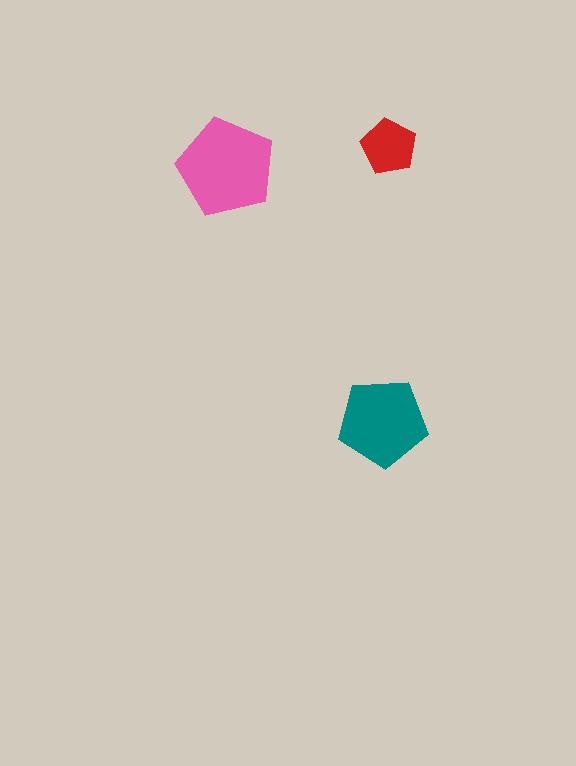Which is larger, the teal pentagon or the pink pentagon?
The pink one.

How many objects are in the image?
There are 3 objects in the image.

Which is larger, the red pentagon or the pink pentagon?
The pink one.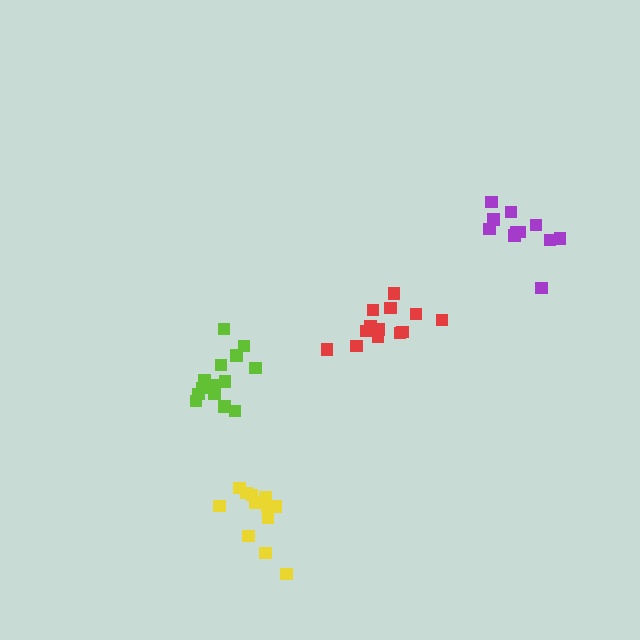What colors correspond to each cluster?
The clusters are colored: red, lime, yellow, purple.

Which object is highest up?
The purple cluster is topmost.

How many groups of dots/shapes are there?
There are 4 groups.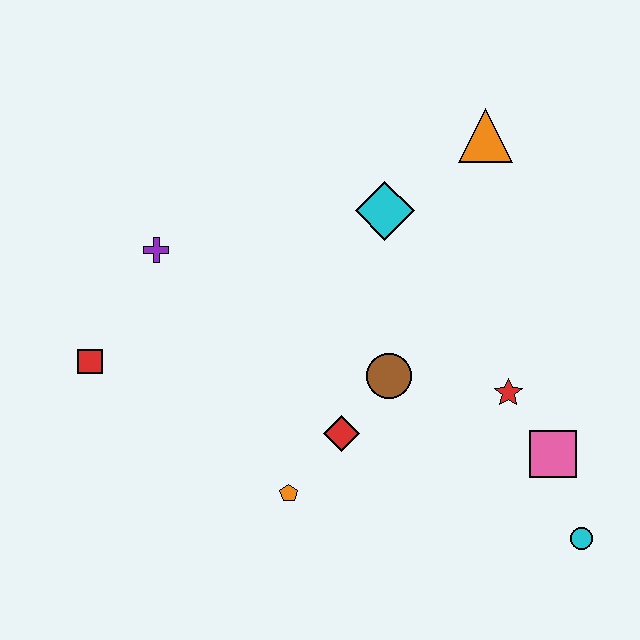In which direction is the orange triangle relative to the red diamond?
The orange triangle is above the red diamond.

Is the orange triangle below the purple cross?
No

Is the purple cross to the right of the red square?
Yes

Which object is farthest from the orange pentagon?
The orange triangle is farthest from the orange pentagon.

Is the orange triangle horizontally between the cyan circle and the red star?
No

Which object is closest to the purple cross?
The red square is closest to the purple cross.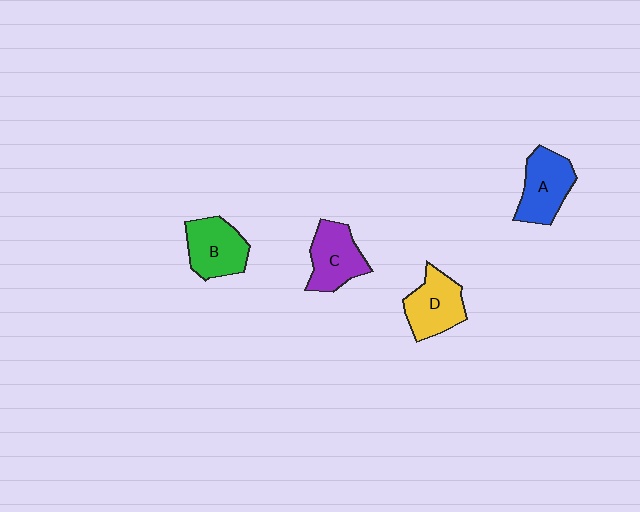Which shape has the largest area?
Shape A (blue).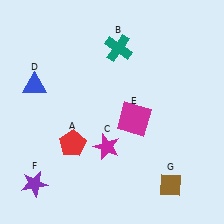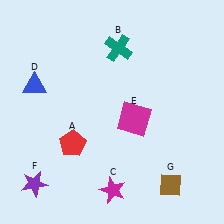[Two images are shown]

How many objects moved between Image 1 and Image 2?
1 object moved between the two images.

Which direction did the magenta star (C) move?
The magenta star (C) moved down.